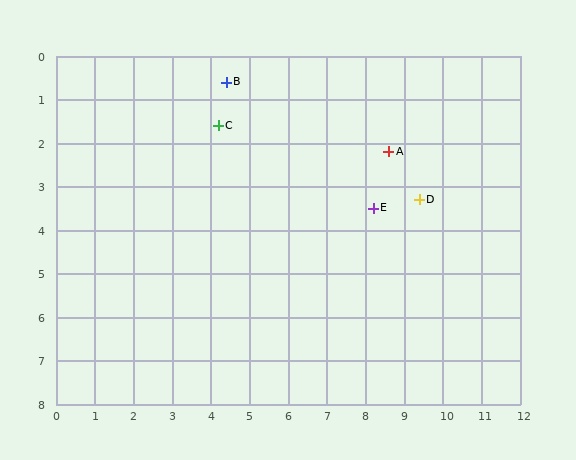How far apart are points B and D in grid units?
Points B and D are about 5.7 grid units apart.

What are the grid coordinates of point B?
Point B is at approximately (4.4, 0.6).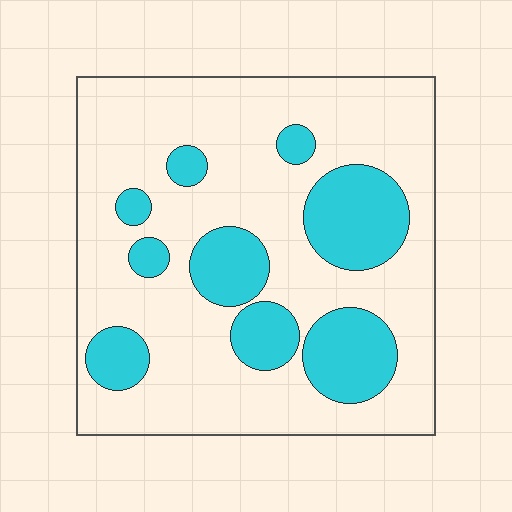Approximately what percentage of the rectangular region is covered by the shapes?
Approximately 25%.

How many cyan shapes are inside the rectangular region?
9.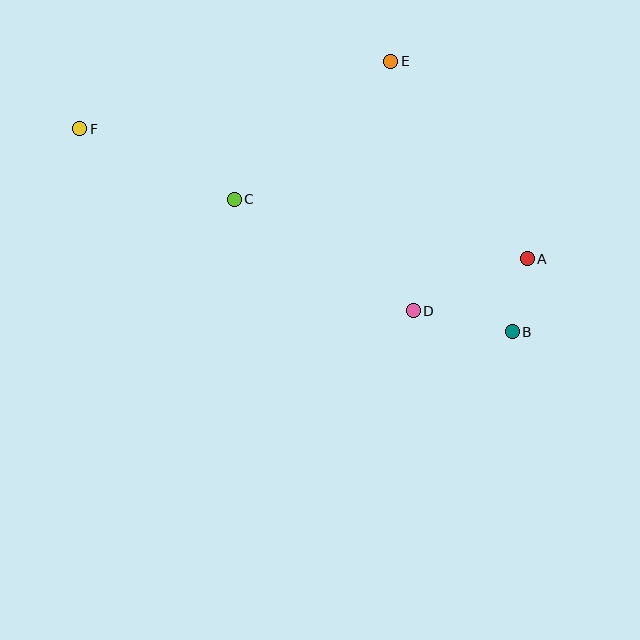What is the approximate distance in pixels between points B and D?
The distance between B and D is approximately 101 pixels.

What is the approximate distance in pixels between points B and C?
The distance between B and C is approximately 308 pixels.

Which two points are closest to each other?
Points A and B are closest to each other.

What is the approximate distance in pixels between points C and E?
The distance between C and E is approximately 208 pixels.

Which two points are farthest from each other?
Points B and F are farthest from each other.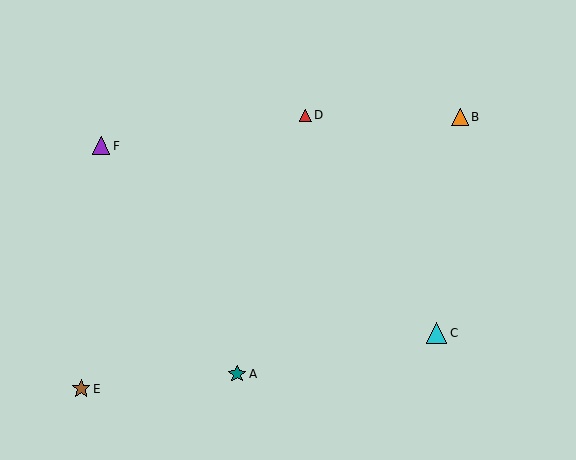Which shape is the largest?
The cyan triangle (labeled C) is the largest.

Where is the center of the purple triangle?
The center of the purple triangle is at (101, 146).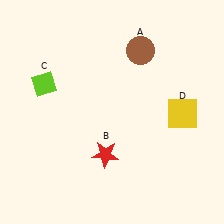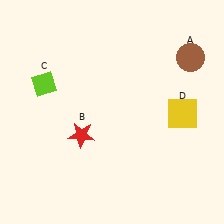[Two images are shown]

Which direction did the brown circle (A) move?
The brown circle (A) moved right.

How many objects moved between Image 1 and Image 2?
2 objects moved between the two images.